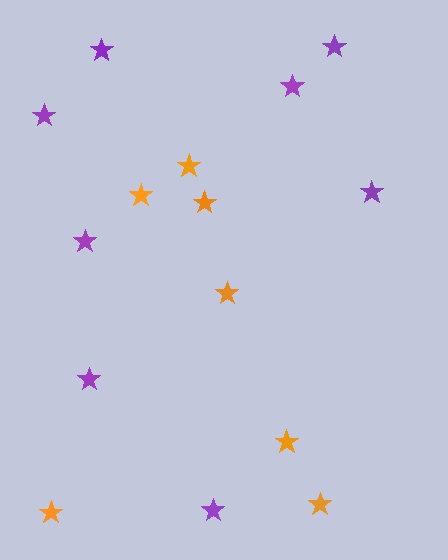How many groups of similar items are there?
There are 2 groups: one group of purple stars (8) and one group of orange stars (7).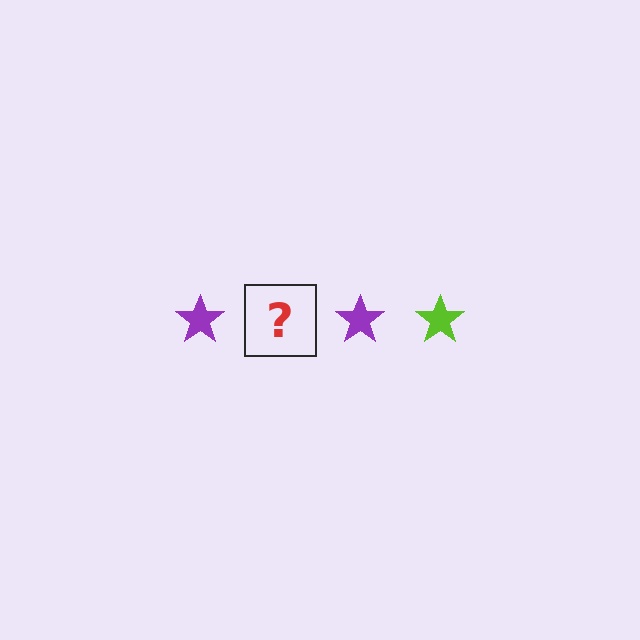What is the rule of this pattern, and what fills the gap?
The rule is that the pattern cycles through purple, lime stars. The gap should be filled with a lime star.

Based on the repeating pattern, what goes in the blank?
The blank should be a lime star.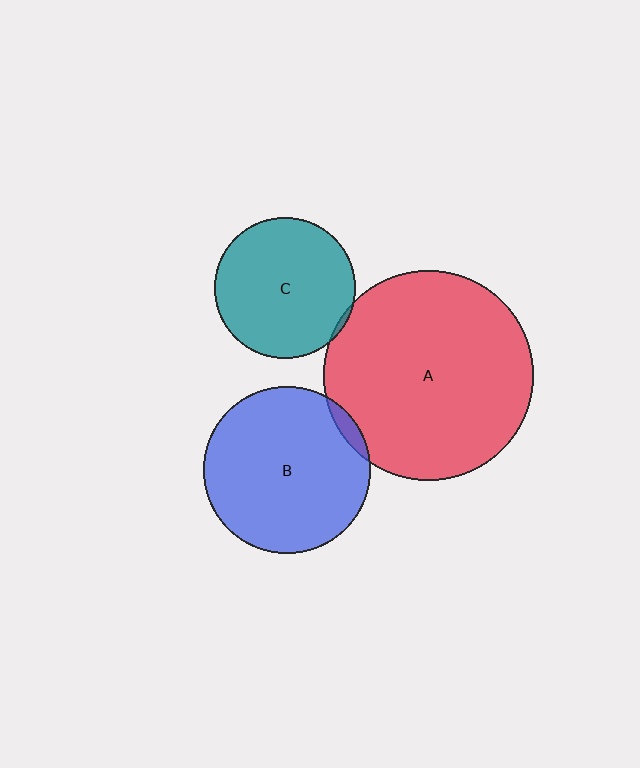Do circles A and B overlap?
Yes.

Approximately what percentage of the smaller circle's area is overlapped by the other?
Approximately 5%.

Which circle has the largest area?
Circle A (red).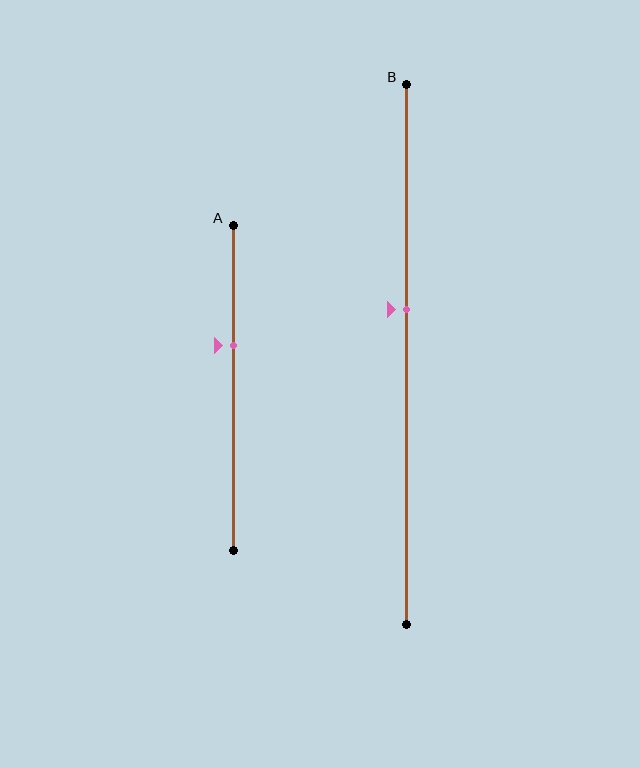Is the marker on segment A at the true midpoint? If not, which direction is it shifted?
No, the marker on segment A is shifted upward by about 13% of the segment length.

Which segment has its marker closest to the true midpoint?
Segment B has its marker closest to the true midpoint.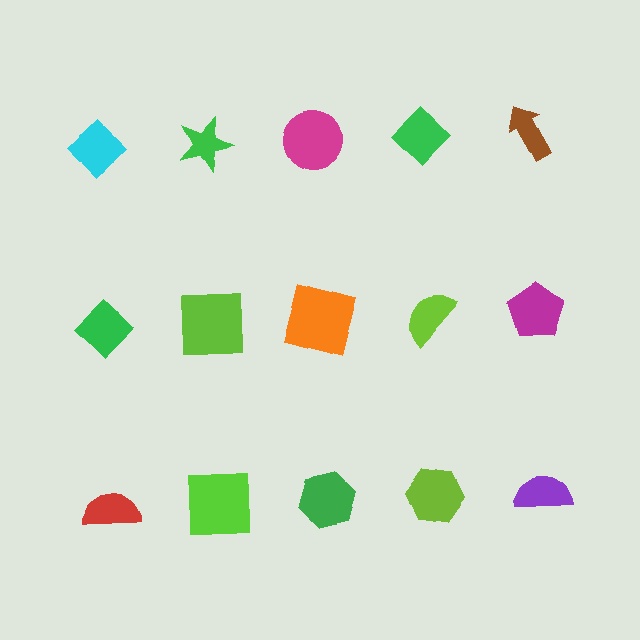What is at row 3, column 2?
A lime square.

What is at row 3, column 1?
A red semicircle.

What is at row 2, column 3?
An orange square.